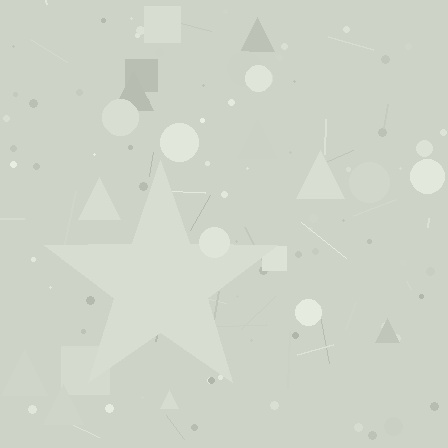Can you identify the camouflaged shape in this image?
The camouflaged shape is a star.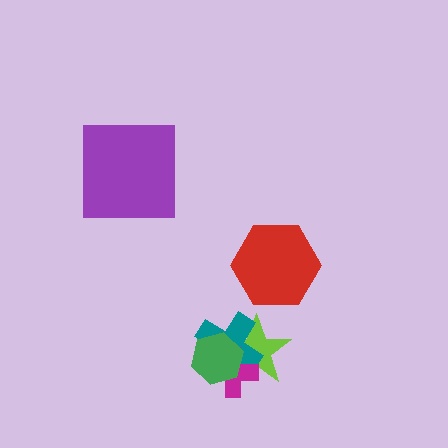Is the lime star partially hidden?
Yes, it is partially covered by another shape.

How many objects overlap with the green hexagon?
3 objects overlap with the green hexagon.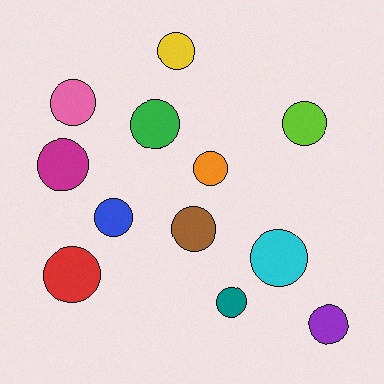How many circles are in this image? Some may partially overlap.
There are 12 circles.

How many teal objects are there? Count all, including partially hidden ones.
There is 1 teal object.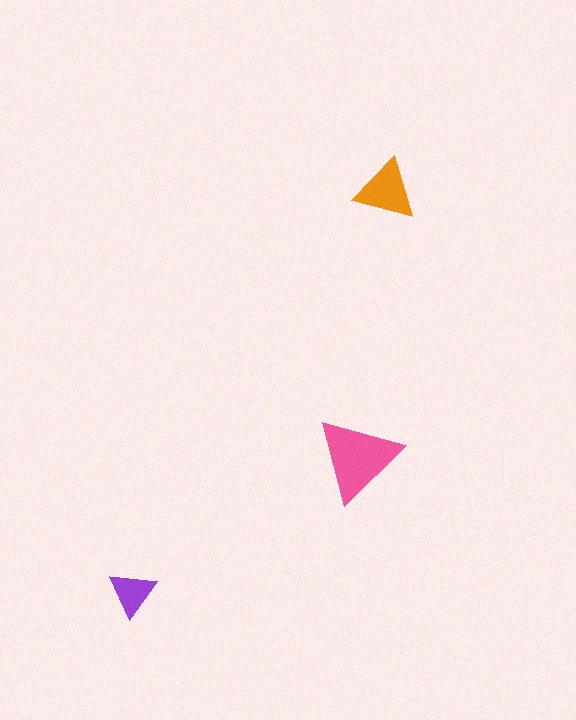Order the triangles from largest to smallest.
the pink one, the orange one, the purple one.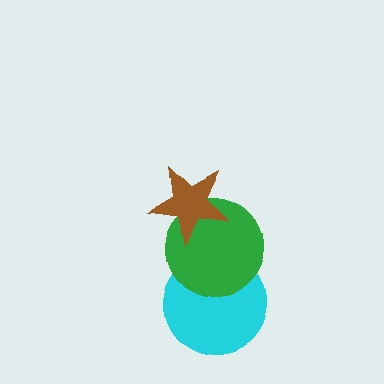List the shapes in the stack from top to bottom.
From top to bottom: the brown star, the green circle, the cyan circle.